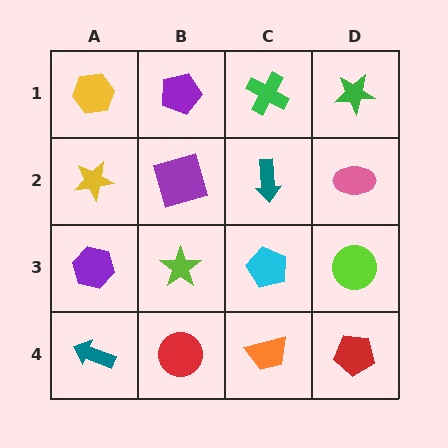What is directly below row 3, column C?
An orange trapezoid.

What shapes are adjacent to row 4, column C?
A cyan pentagon (row 3, column C), a red circle (row 4, column B), a red pentagon (row 4, column D).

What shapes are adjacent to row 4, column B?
A lime star (row 3, column B), a teal arrow (row 4, column A), an orange trapezoid (row 4, column C).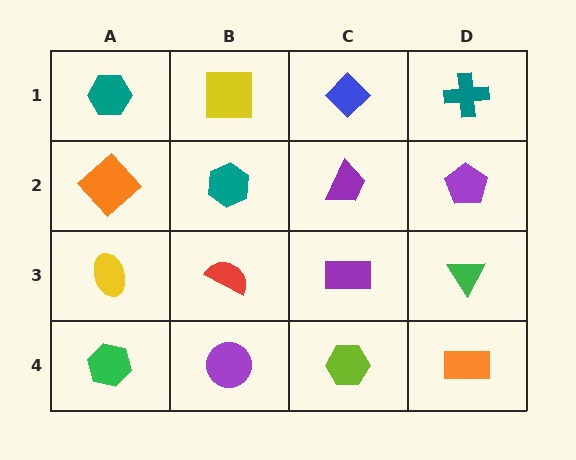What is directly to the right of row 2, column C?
A purple pentagon.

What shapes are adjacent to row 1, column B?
A teal hexagon (row 2, column B), a teal hexagon (row 1, column A), a blue diamond (row 1, column C).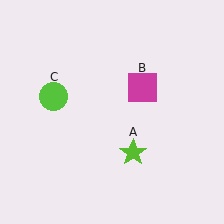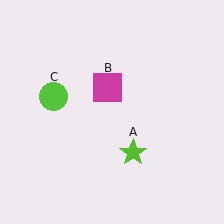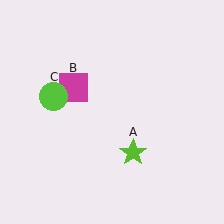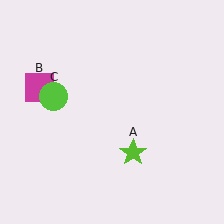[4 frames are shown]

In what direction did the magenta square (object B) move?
The magenta square (object B) moved left.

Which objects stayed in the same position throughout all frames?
Lime star (object A) and lime circle (object C) remained stationary.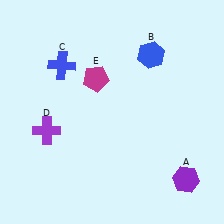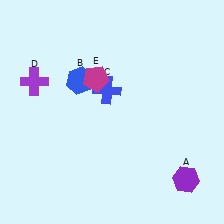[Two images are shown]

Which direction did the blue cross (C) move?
The blue cross (C) moved right.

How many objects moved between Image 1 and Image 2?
3 objects moved between the two images.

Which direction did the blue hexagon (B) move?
The blue hexagon (B) moved left.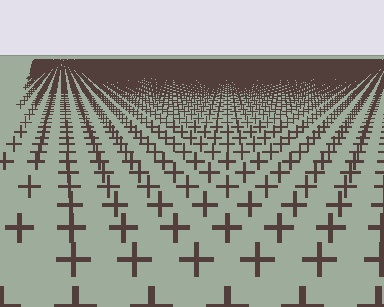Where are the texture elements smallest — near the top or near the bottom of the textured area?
Near the top.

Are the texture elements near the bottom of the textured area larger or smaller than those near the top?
Larger. Near the bottom, elements are closer to the viewer and appear at a bigger on-screen size.